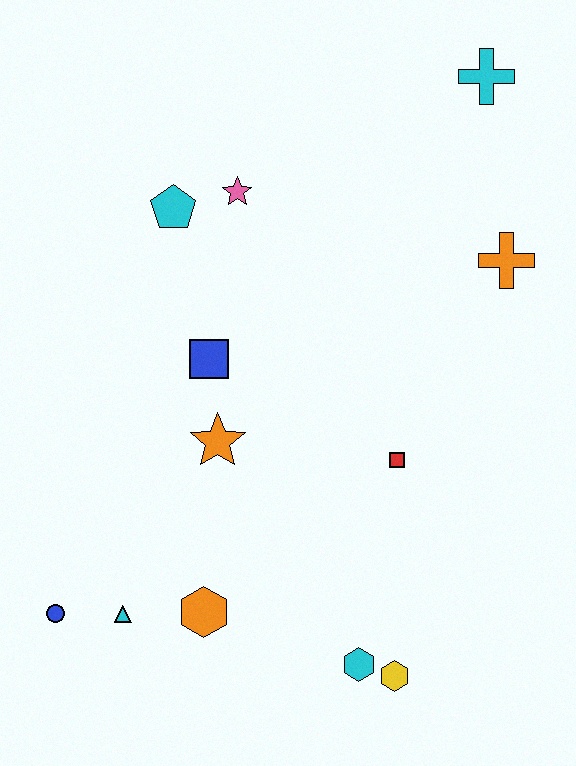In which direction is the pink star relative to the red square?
The pink star is above the red square.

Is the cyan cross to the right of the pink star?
Yes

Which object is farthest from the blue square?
The cyan cross is farthest from the blue square.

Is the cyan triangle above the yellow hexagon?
Yes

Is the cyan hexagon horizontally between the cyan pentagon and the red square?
Yes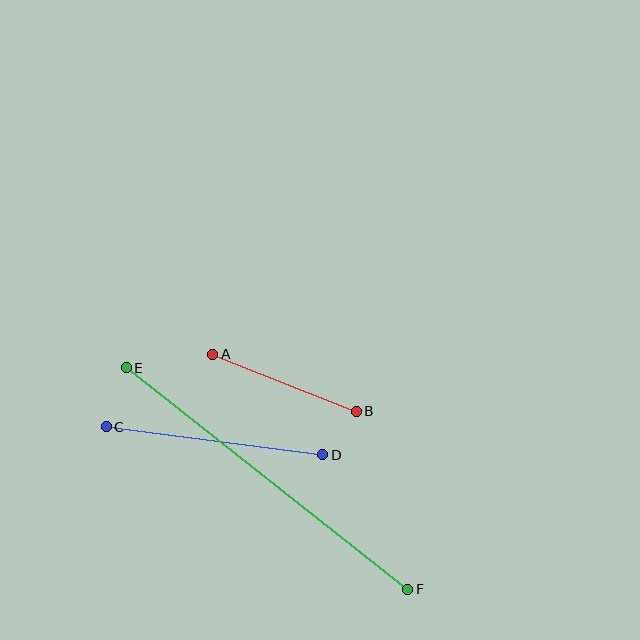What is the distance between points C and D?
The distance is approximately 218 pixels.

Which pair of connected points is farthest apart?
Points E and F are farthest apart.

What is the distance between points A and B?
The distance is approximately 155 pixels.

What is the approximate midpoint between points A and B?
The midpoint is at approximately (285, 383) pixels.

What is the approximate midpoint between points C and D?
The midpoint is at approximately (215, 441) pixels.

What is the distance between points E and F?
The distance is approximately 358 pixels.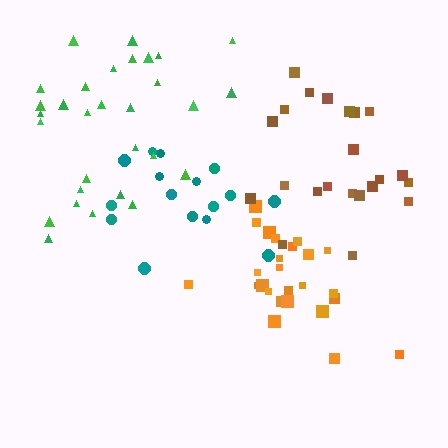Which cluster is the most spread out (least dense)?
Green.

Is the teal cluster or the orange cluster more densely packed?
Orange.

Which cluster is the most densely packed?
Orange.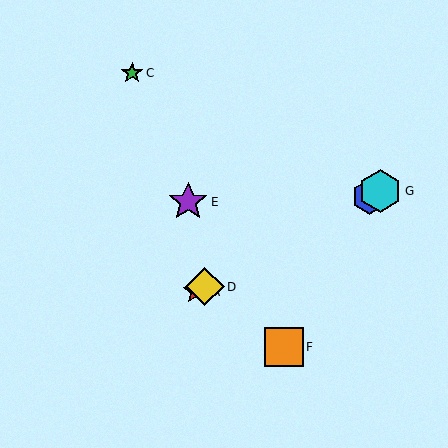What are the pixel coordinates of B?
Object B is at (370, 197).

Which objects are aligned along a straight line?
Objects A, B, D, G are aligned along a straight line.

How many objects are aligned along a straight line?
4 objects (A, B, D, G) are aligned along a straight line.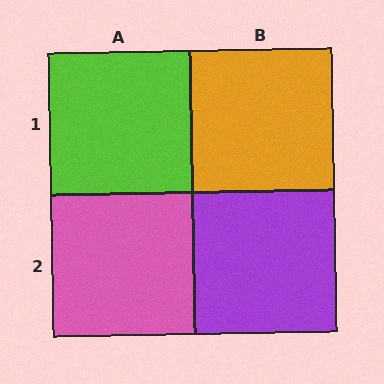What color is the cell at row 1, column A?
Lime.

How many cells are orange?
1 cell is orange.